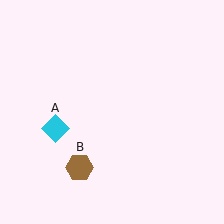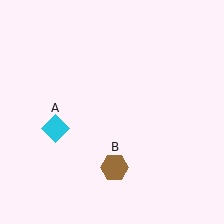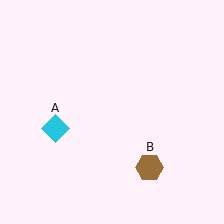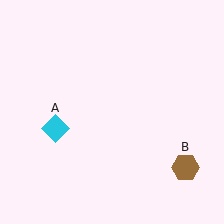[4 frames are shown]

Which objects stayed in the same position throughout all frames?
Cyan diamond (object A) remained stationary.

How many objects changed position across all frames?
1 object changed position: brown hexagon (object B).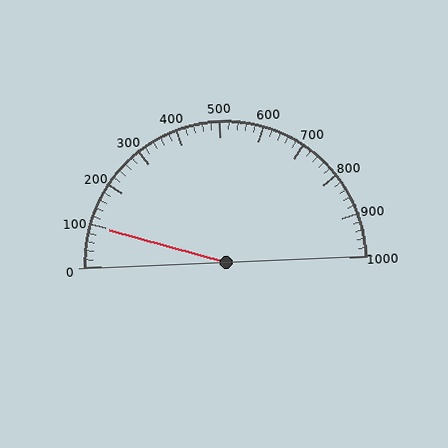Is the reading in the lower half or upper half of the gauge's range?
The reading is in the lower half of the range (0 to 1000).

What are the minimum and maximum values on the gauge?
The gauge ranges from 0 to 1000.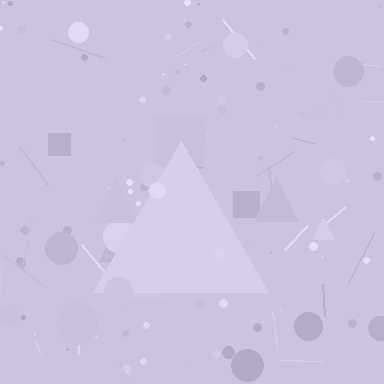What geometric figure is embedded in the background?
A triangle is embedded in the background.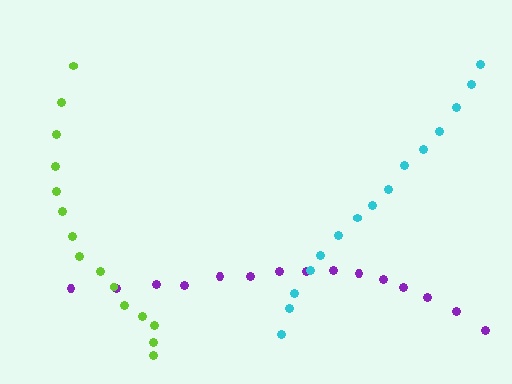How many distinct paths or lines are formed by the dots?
There are 3 distinct paths.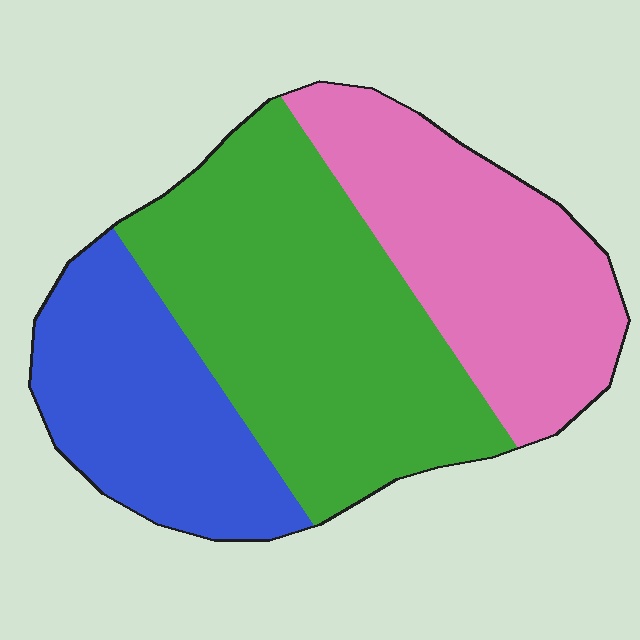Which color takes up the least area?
Blue, at roughly 25%.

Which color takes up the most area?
Green, at roughly 45%.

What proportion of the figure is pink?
Pink covers 31% of the figure.